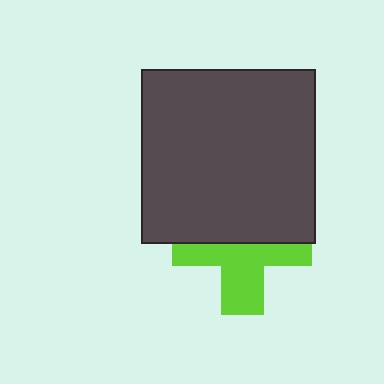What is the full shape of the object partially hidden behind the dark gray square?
The partially hidden object is a lime cross.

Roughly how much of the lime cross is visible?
About half of it is visible (roughly 51%).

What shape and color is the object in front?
The object in front is a dark gray square.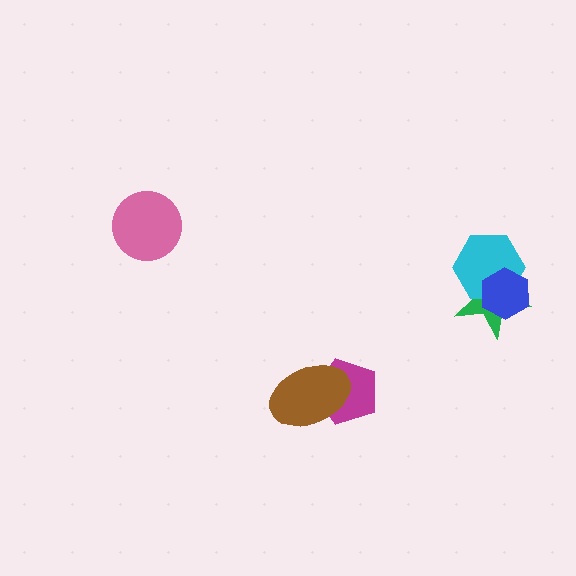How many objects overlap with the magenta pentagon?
1 object overlaps with the magenta pentagon.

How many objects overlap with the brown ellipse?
1 object overlaps with the brown ellipse.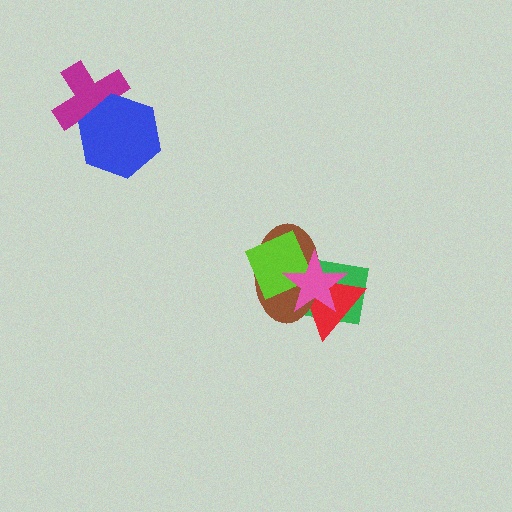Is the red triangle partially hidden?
Yes, it is partially covered by another shape.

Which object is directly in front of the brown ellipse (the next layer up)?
The lime square is directly in front of the brown ellipse.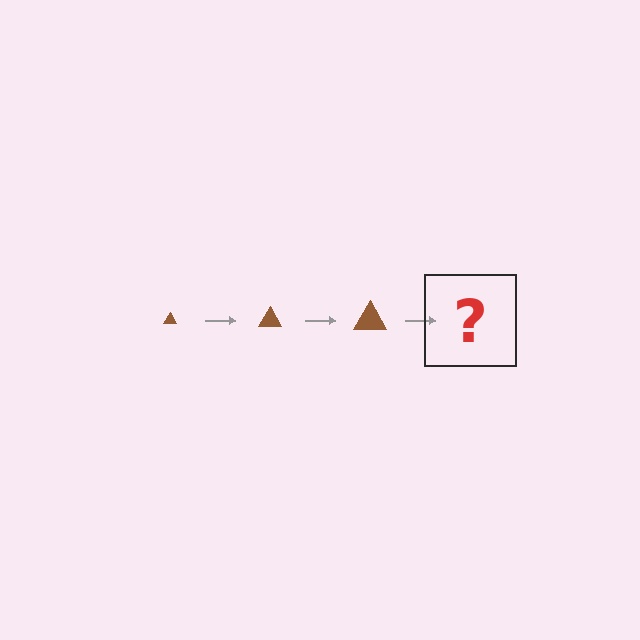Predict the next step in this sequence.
The next step is a brown triangle, larger than the previous one.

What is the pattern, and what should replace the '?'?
The pattern is that the triangle gets progressively larger each step. The '?' should be a brown triangle, larger than the previous one.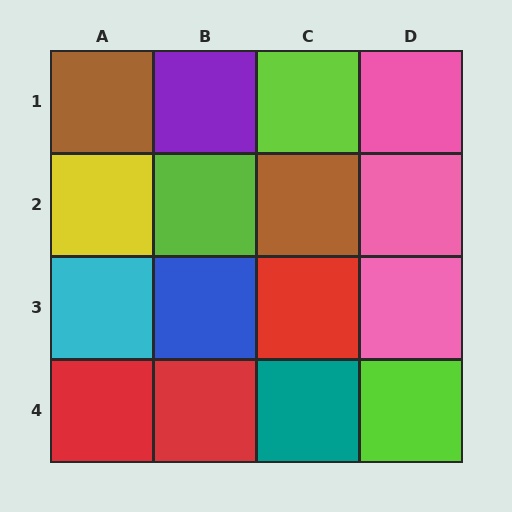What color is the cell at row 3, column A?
Cyan.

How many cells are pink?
3 cells are pink.